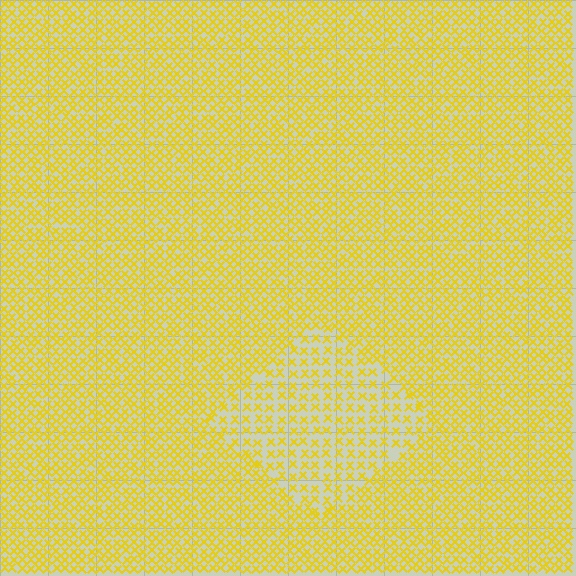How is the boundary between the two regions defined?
The boundary is defined by a change in element density (approximately 1.8x ratio). All elements are the same color, size, and shape.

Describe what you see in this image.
The image contains small yellow elements arranged at two different densities. A diamond-shaped region is visible where the elements are less densely packed than the surrounding area.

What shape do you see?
I see a diamond.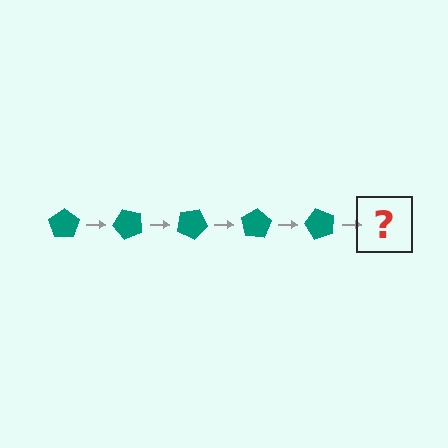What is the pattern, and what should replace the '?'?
The pattern is that the pentagon rotates 50 degrees each step. The '?' should be a teal pentagon rotated 250 degrees.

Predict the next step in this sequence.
The next step is a teal pentagon rotated 250 degrees.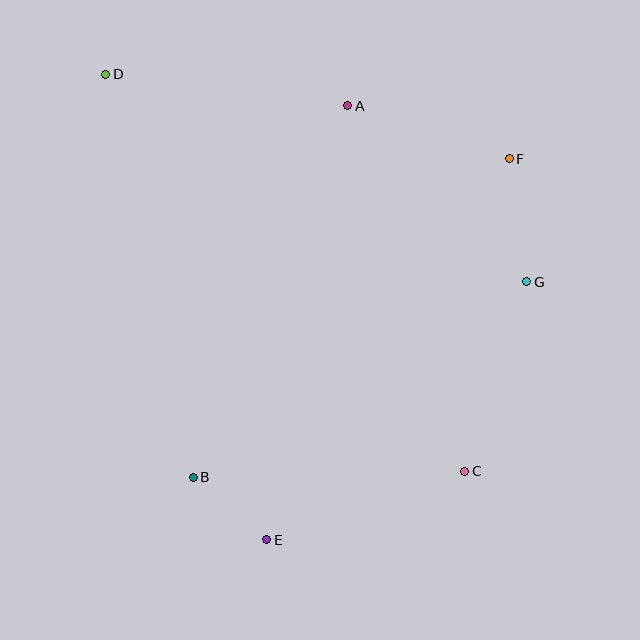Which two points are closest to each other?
Points B and E are closest to each other.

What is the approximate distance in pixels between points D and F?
The distance between D and F is approximately 412 pixels.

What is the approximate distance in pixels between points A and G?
The distance between A and G is approximately 251 pixels.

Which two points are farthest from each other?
Points C and D are farthest from each other.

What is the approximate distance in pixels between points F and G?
The distance between F and G is approximately 124 pixels.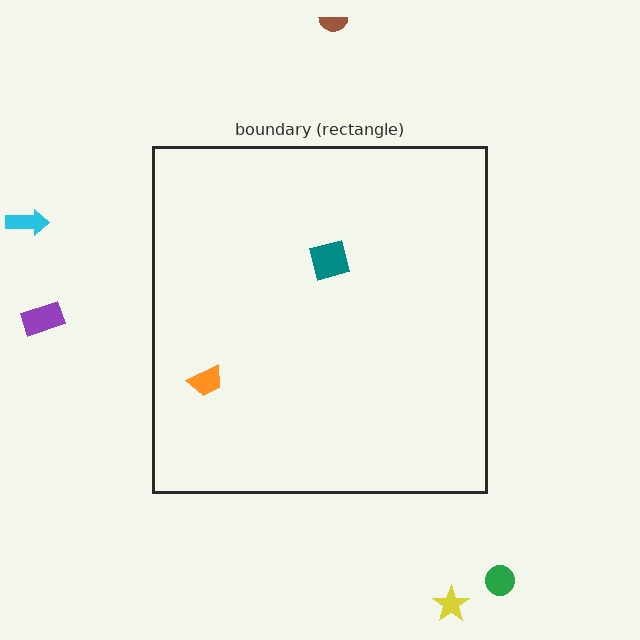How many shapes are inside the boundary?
2 inside, 5 outside.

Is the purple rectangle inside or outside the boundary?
Outside.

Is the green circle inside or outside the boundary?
Outside.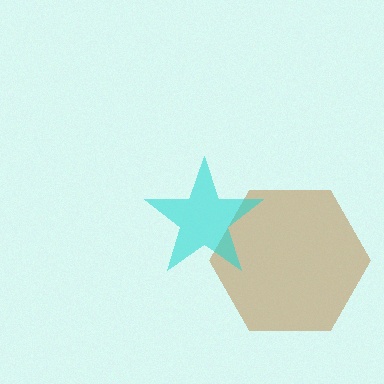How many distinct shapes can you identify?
There are 2 distinct shapes: a brown hexagon, a cyan star.